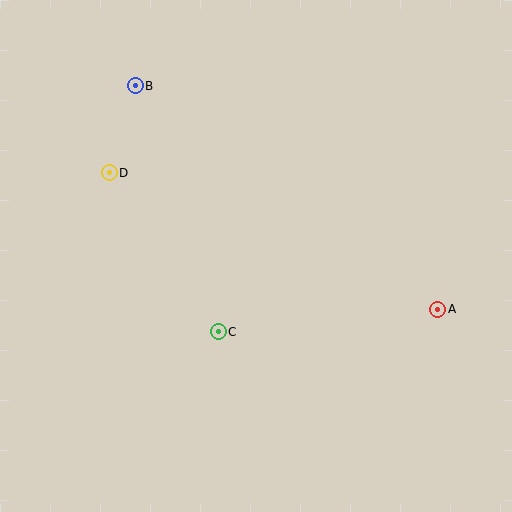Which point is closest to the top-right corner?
Point A is closest to the top-right corner.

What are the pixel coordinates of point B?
Point B is at (135, 86).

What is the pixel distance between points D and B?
The distance between D and B is 91 pixels.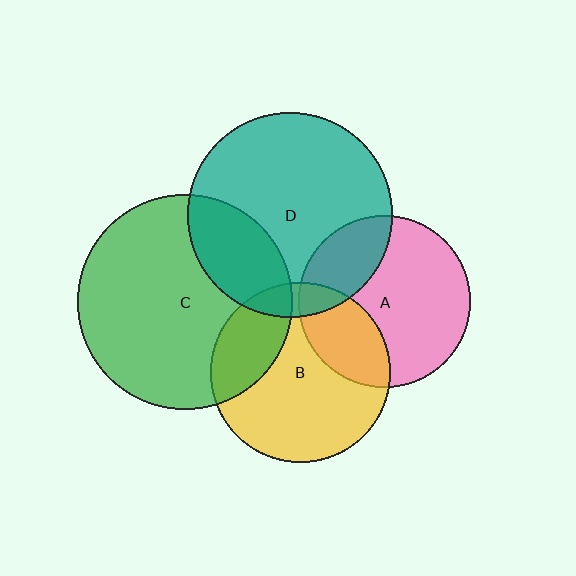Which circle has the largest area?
Circle C (green).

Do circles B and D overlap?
Yes.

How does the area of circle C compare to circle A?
Approximately 1.6 times.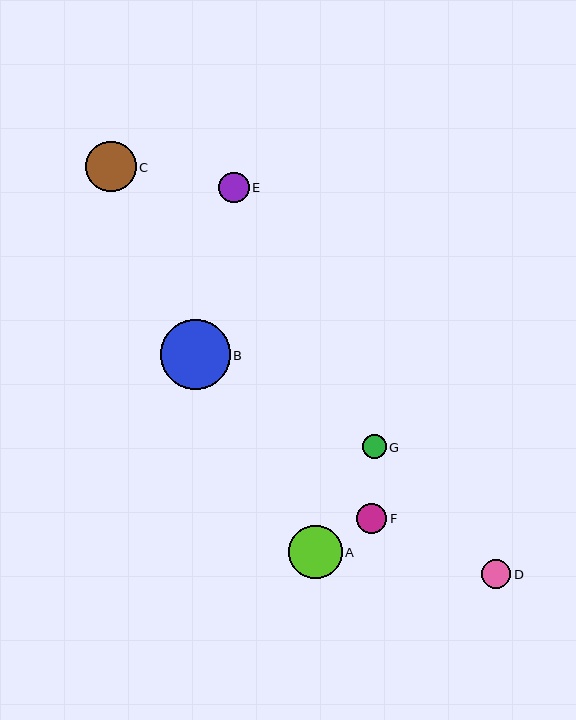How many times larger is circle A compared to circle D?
Circle A is approximately 1.8 times the size of circle D.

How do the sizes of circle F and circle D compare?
Circle F and circle D are approximately the same size.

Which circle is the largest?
Circle B is the largest with a size of approximately 70 pixels.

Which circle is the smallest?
Circle G is the smallest with a size of approximately 24 pixels.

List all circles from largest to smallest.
From largest to smallest: B, A, C, F, E, D, G.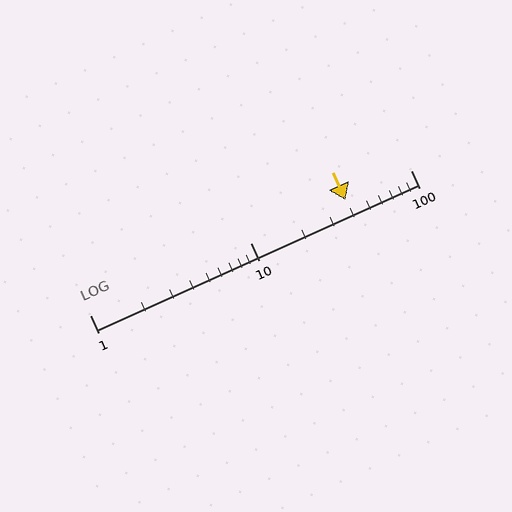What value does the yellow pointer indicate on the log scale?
The pointer indicates approximately 39.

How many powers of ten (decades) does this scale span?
The scale spans 2 decades, from 1 to 100.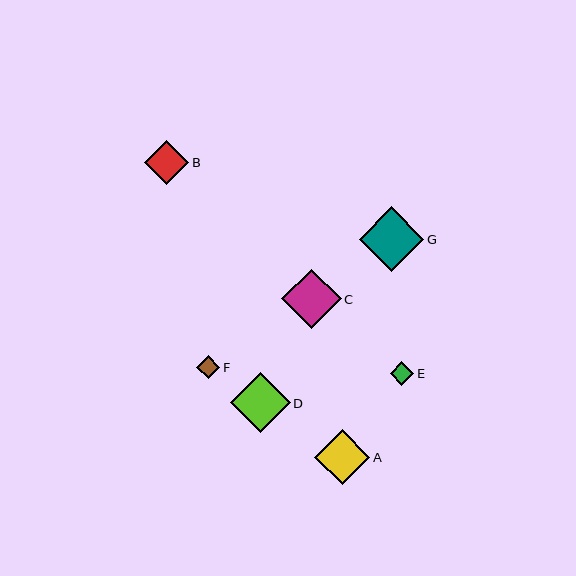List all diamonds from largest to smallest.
From largest to smallest: G, D, C, A, B, E, F.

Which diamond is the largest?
Diamond G is the largest with a size of approximately 64 pixels.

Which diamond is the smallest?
Diamond F is the smallest with a size of approximately 23 pixels.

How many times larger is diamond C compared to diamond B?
Diamond C is approximately 1.3 times the size of diamond B.